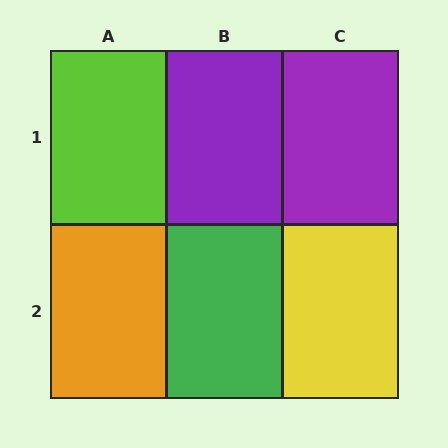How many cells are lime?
1 cell is lime.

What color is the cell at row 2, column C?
Yellow.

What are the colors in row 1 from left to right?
Lime, purple, purple.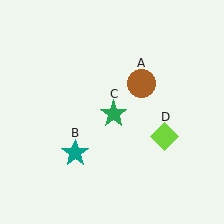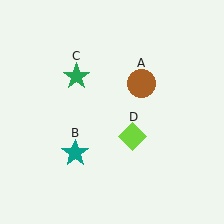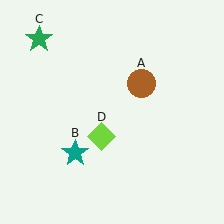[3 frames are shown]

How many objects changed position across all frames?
2 objects changed position: green star (object C), lime diamond (object D).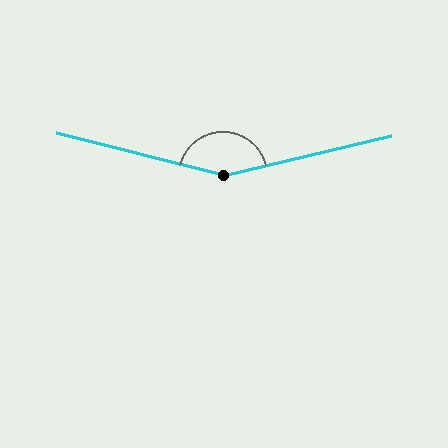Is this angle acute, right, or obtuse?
It is obtuse.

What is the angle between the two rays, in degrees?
Approximately 153 degrees.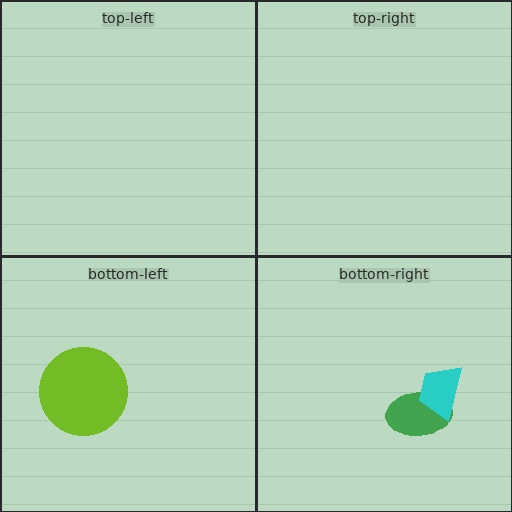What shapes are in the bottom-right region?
The green ellipse, the cyan trapezoid.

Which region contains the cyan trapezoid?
The bottom-right region.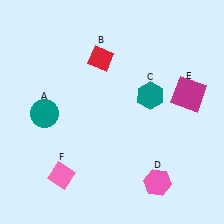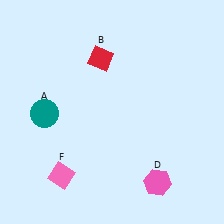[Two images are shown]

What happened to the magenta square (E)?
The magenta square (E) was removed in Image 2. It was in the top-right area of Image 1.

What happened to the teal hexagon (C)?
The teal hexagon (C) was removed in Image 2. It was in the top-right area of Image 1.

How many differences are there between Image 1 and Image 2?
There are 2 differences between the two images.